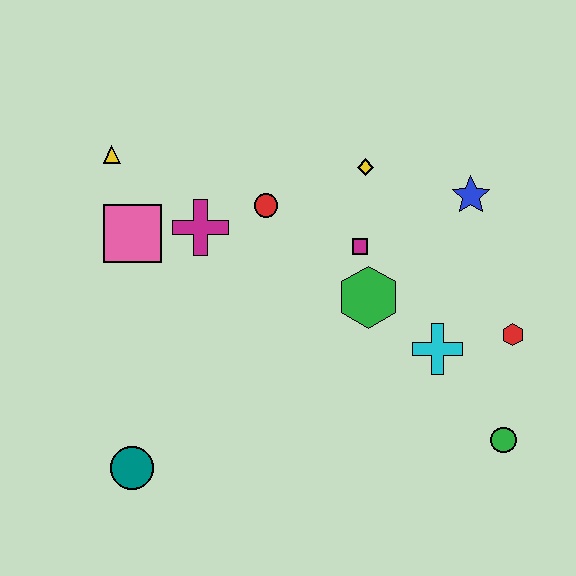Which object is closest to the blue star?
The yellow diamond is closest to the blue star.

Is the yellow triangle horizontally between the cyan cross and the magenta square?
No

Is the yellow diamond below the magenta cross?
No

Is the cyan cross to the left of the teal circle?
No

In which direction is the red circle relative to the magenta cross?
The red circle is to the right of the magenta cross.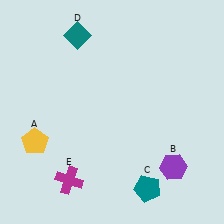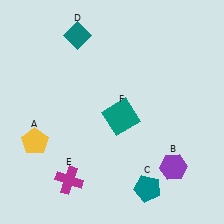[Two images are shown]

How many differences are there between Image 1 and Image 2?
There is 1 difference between the two images.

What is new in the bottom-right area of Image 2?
A teal square (F) was added in the bottom-right area of Image 2.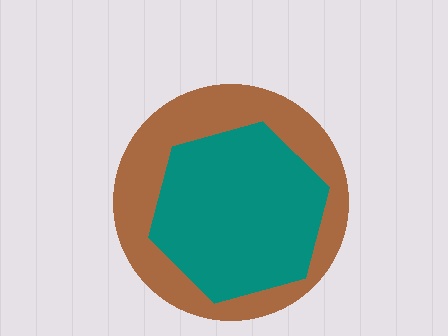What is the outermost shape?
The brown circle.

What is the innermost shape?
The teal hexagon.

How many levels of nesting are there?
2.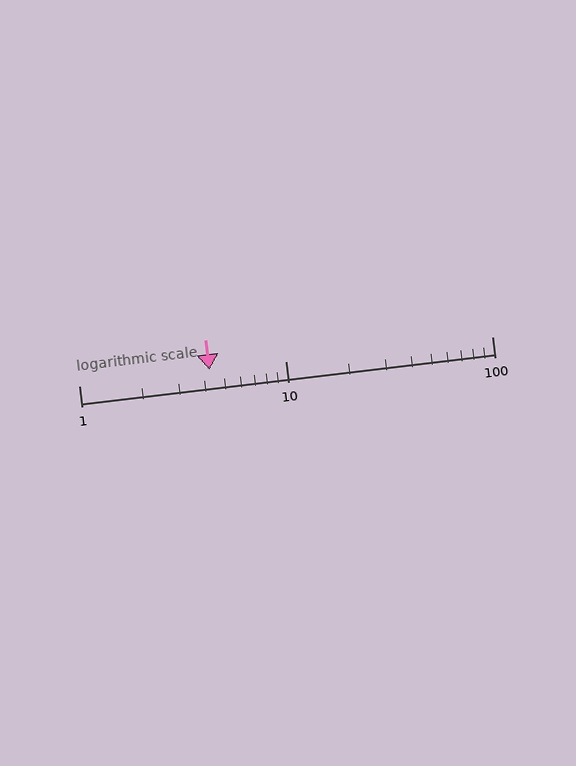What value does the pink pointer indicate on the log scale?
The pointer indicates approximately 4.3.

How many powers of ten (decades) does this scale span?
The scale spans 2 decades, from 1 to 100.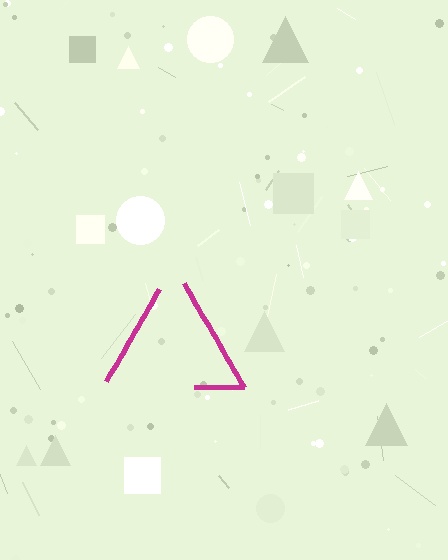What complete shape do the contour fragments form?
The contour fragments form a triangle.